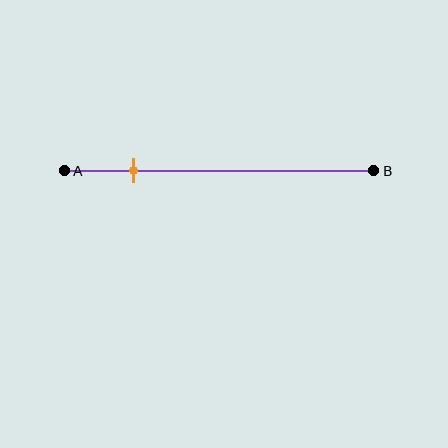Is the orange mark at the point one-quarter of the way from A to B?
Yes, the mark is approximately at the one-quarter point.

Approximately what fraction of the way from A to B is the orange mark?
The orange mark is approximately 20% of the way from A to B.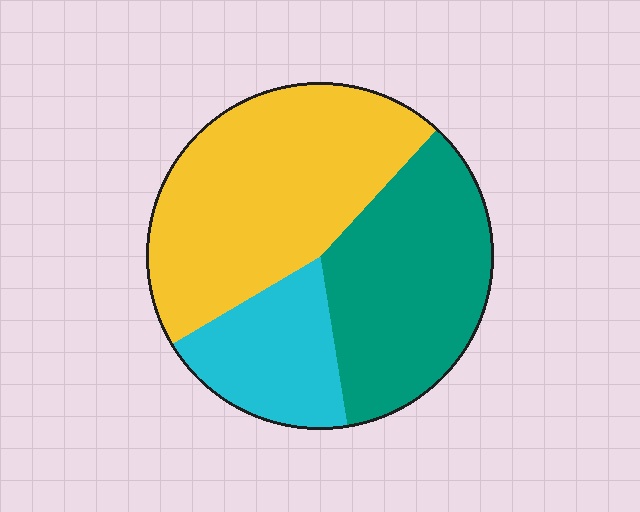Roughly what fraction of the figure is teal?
Teal covers roughly 35% of the figure.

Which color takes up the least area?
Cyan, at roughly 20%.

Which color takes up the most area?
Yellow, at roughly 45%.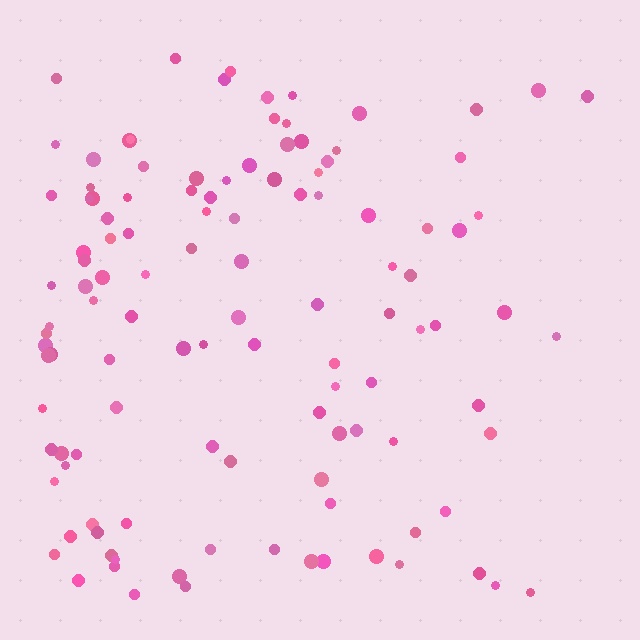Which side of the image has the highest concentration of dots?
The left.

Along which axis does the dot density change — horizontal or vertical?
Horizontal.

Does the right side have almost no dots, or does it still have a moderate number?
Still a moderate number, just noticeably fewer than the left.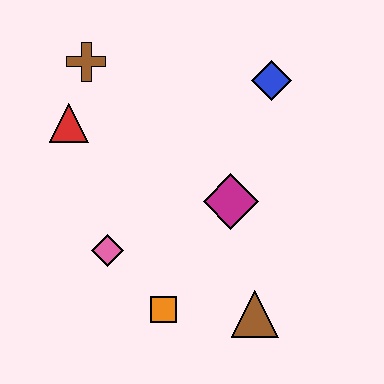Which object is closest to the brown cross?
The red triangle is closest to the brown cross.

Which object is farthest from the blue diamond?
The orange square is farthest from the blue diamond.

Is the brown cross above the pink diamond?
Yes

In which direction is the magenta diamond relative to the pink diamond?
The magenta diamond is to the right of the pink diamond.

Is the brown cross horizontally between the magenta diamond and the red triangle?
Yes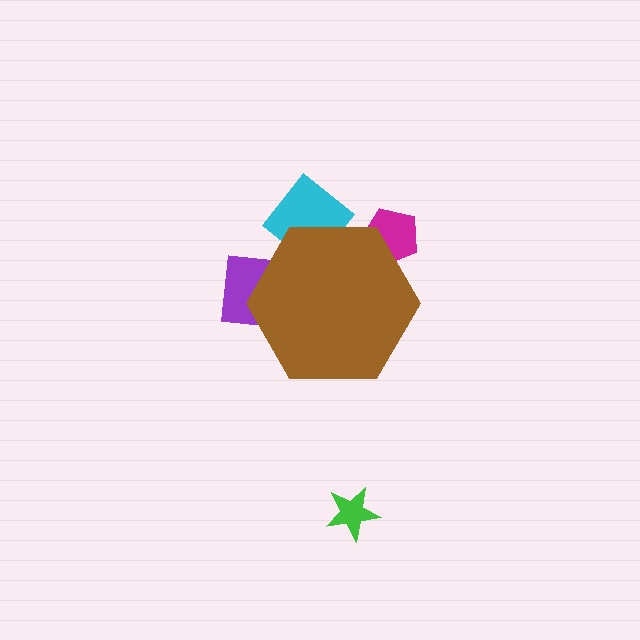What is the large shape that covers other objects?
A brown hexagon.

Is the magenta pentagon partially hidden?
Yes, the magenta pentagon is partially hidden behind the brown hexagon.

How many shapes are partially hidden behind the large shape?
3 shapes are partially hidden.